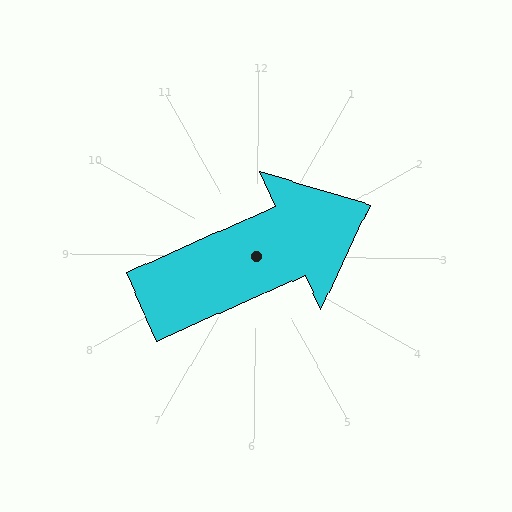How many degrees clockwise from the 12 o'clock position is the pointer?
Approximately 65 degrees.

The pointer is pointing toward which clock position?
Roughly 2 o'clock.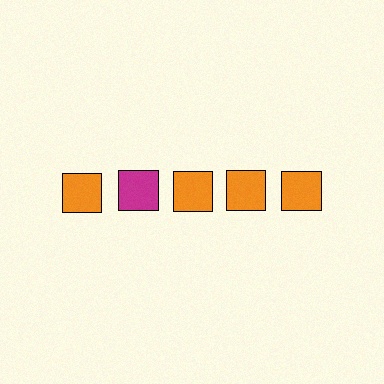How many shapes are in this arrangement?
There are 5 shapes arranged in a grid pattern.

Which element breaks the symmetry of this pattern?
The magenta square in the top row, second from left column breaks the symmetry. All other shapes are orange squares.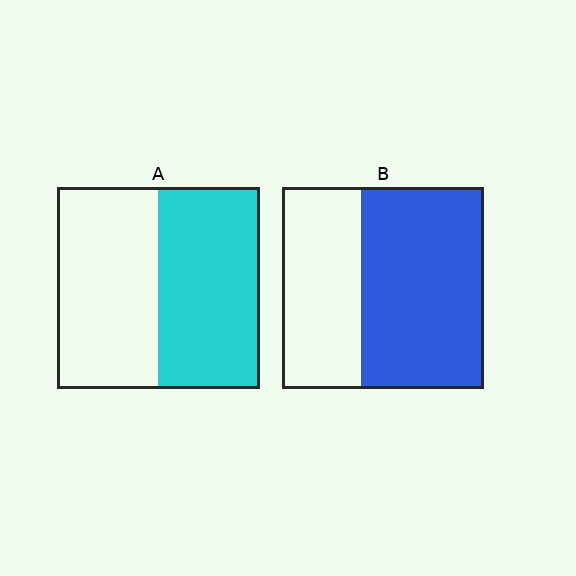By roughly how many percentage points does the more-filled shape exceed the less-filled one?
By roughly 10 percentage points (B over A).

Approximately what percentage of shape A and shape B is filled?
A is approximately 50% and B is approximately 60%.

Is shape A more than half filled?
Roughly half.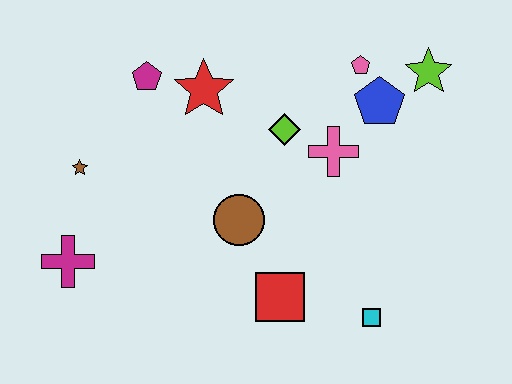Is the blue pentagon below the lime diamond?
No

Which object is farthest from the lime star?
The magenta cross is farthest from the lime star.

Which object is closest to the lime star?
The blue pentagon is closest to the lime star.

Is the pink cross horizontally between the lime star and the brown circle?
Yes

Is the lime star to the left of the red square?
No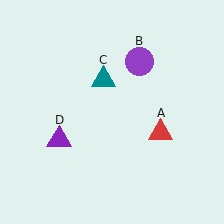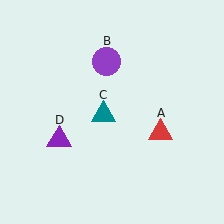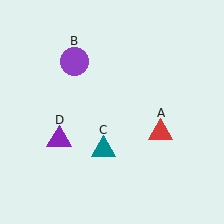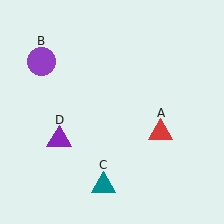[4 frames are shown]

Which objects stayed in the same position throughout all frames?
Red triangle (object A) and purple triangle (object D) remained stationary.